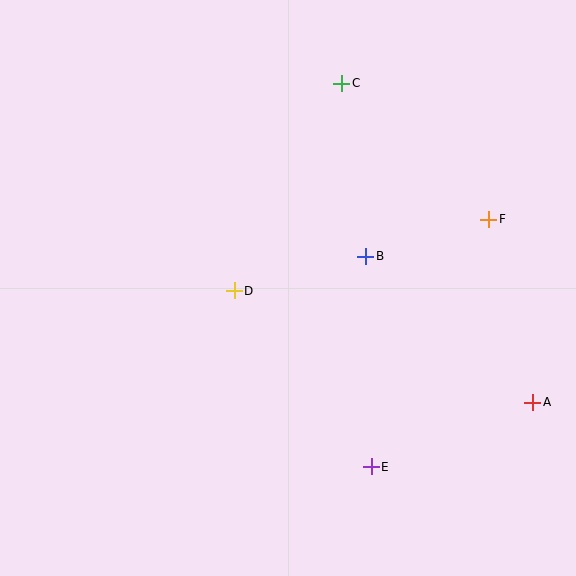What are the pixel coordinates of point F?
Point F is at (489, 219).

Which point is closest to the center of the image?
Point D at (234, 291) is closest to the center.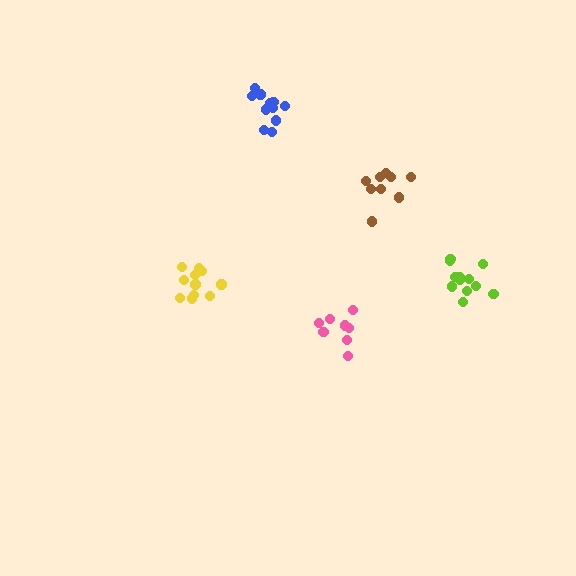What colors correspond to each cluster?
The clusters are colored: blue, lime, pink, yellow, brown.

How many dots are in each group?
Group 1: 11 dots, Group 2: 12 dots, Group 3: 8 dots, Group 4: 11 dots, Group 5: 9 dots (51 total).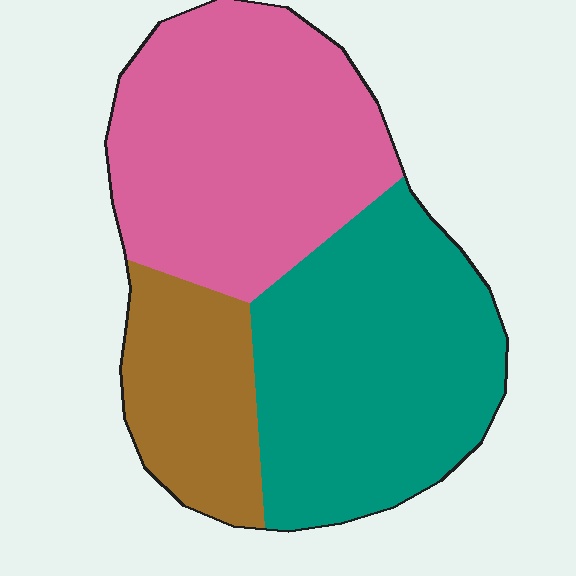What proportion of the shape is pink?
Pink takes up between a third and a half of the shape.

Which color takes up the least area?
Brown, at roughly 20%.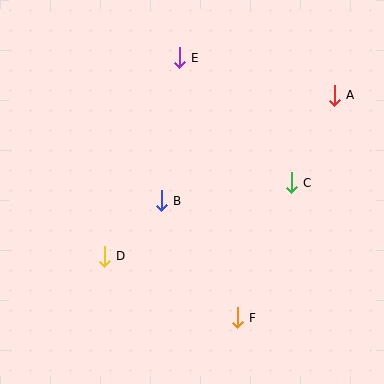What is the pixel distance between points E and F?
The distance between E and F is 266 pixels.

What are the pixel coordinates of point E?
Point E is at (179, 58).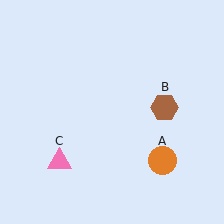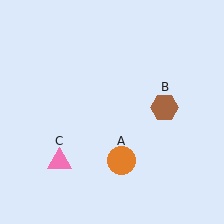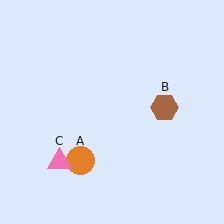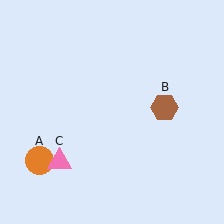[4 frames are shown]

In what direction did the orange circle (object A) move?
The orange circle (object A) moved left.